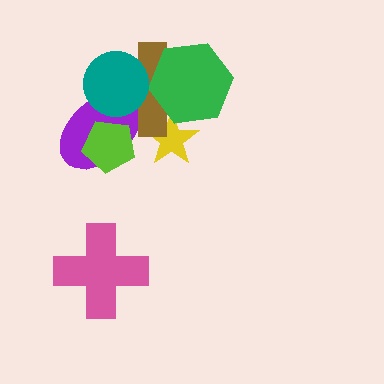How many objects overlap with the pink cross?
0 objects overlap with the pink cross.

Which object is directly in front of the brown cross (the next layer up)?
The green hexagon is directly in front of the brown cross.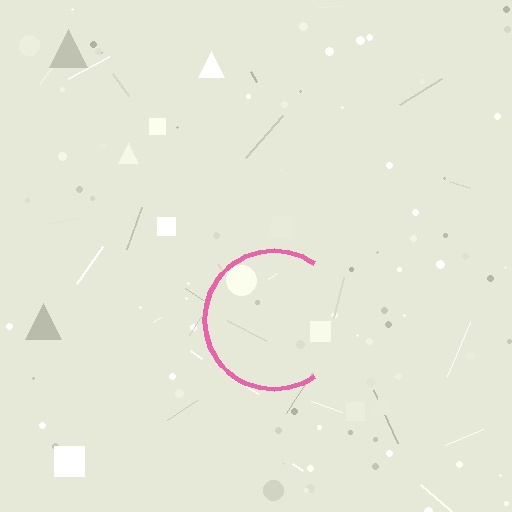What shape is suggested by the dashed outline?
The dashed outline suggests a circle.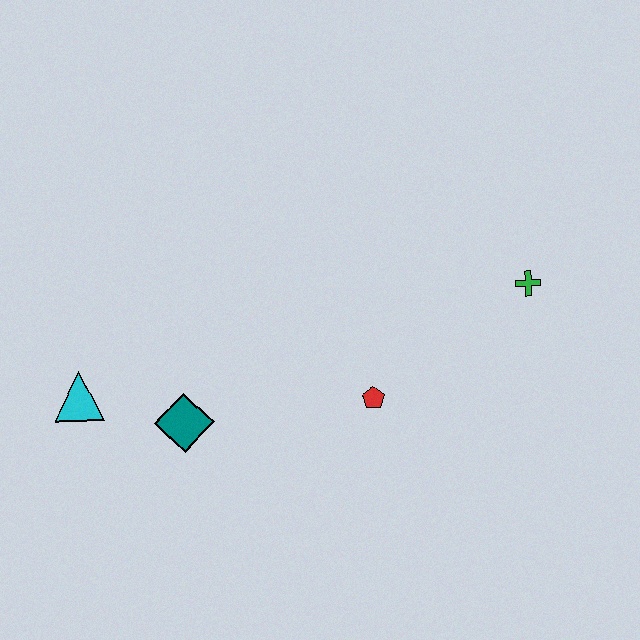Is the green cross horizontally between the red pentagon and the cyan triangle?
No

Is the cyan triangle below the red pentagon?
No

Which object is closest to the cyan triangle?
The teal diamond is closest to the cyan triangle.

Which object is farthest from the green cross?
The cyan triangle is farthest from the green cross.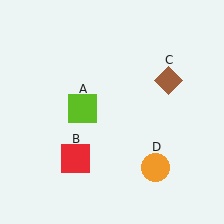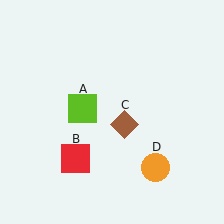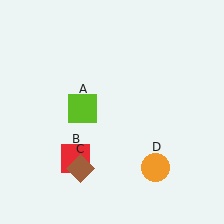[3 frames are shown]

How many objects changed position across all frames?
1 object changed position: brown diamond (object C).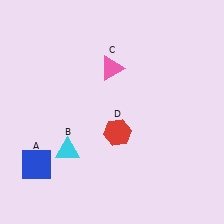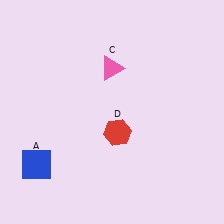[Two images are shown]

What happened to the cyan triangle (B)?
The cyan triangle (B) was removed in Image 2. It was in the bottom-left area of Image 1.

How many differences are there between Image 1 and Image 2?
There is 1 difference between the two images.